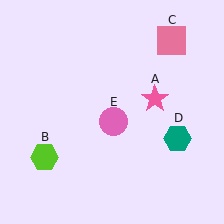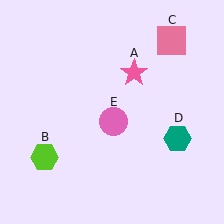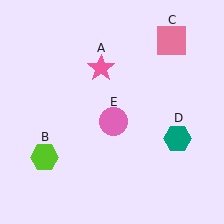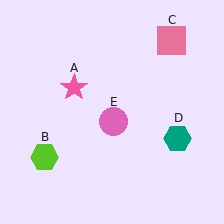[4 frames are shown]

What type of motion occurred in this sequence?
The pink star (object A) rotated counterclockwise around the center of the scene.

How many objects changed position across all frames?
1 object changed position: pink star (object A).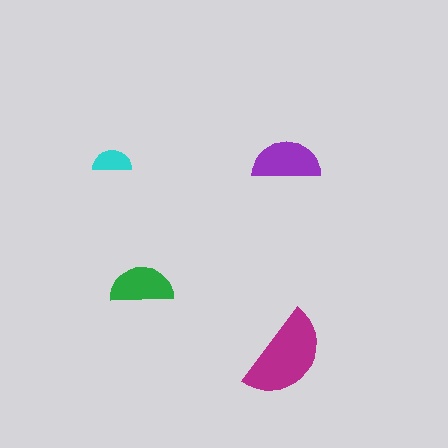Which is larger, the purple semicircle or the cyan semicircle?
The purple one.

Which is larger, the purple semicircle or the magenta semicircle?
The magenta one.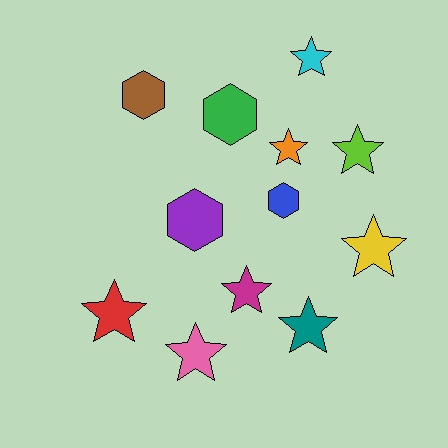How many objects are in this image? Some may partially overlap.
There are 12 objects.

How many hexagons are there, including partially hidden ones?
There are 4 hexagons.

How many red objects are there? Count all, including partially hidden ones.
There is 1 red object.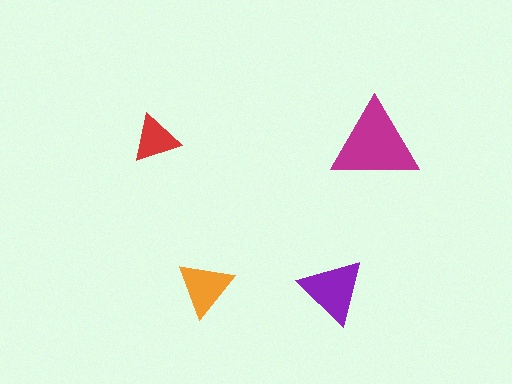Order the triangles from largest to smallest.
the magenta one, the purple one, the orange one, the red one.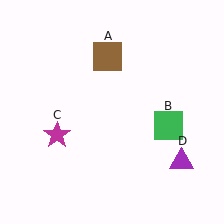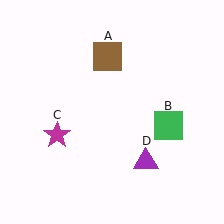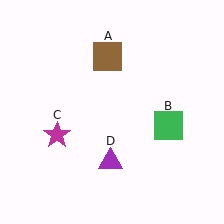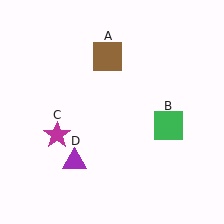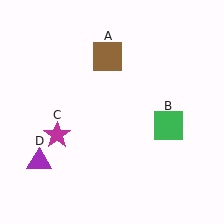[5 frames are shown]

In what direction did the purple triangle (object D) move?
The purple triangle (object D) moved left.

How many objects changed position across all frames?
1 object changed position: purple triangle (object D).